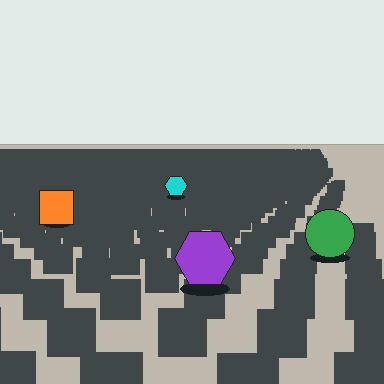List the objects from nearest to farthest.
From nearest to farthest: the purple hexagon, the green circle, the orange square, the cyan hexagon.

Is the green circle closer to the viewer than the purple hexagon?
No. The purple hexagon is closer — you can tell from the texture gradient: the ground texture is coarser near it.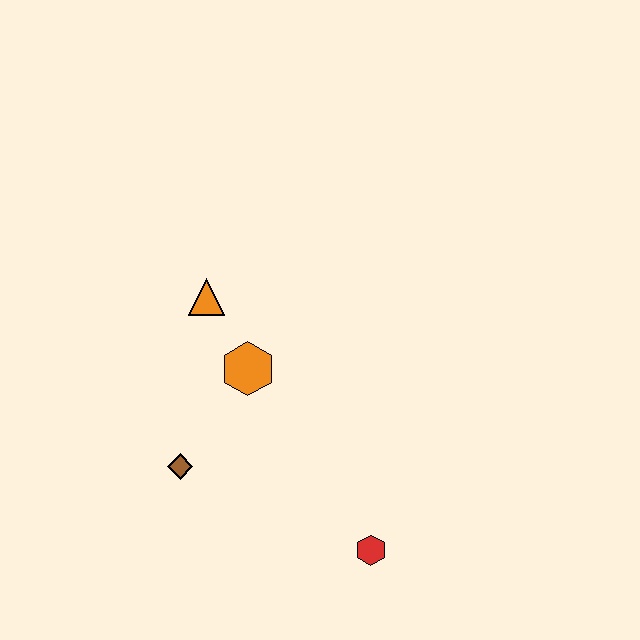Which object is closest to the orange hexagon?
The orange triangle is closest to the orange hexagon.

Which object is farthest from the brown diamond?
The red hexagon is farthest from the brown diamond.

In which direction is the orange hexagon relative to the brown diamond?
The orange hexagon is above the brown diamond.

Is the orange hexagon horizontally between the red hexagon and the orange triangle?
Yes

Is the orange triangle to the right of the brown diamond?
Yes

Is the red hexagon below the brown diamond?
Yes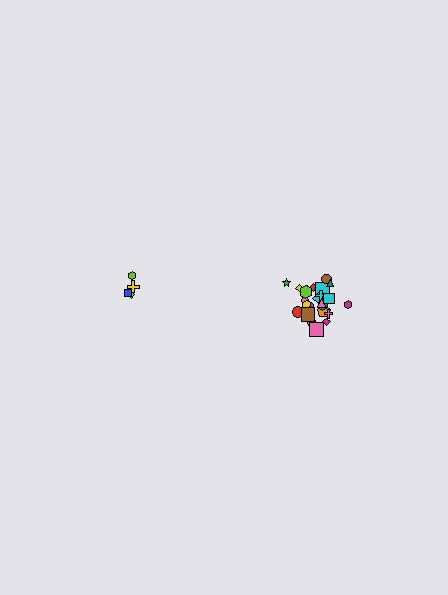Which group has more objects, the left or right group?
The right group.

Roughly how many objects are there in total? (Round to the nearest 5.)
Roughly 30 objects in total.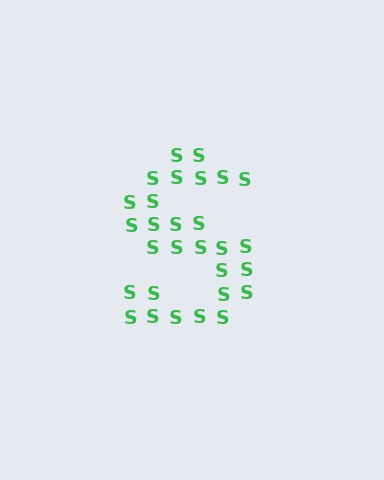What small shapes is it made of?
It is made of small letter S's.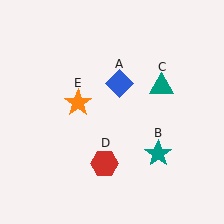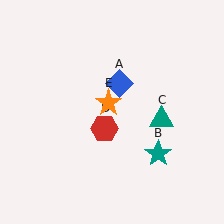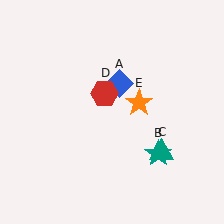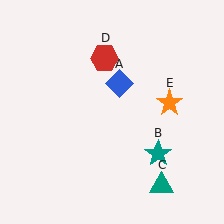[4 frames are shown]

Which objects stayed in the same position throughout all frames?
Blue diamond (object A) and teal star (object B) remained stationary.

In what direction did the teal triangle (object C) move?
The teal triangle (object C) moved down.